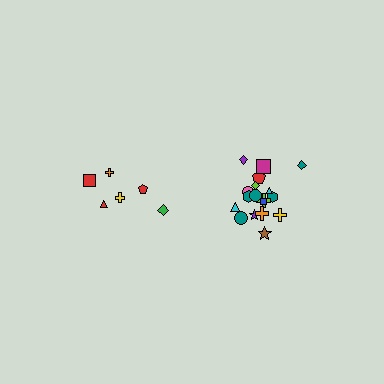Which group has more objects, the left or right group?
The right group.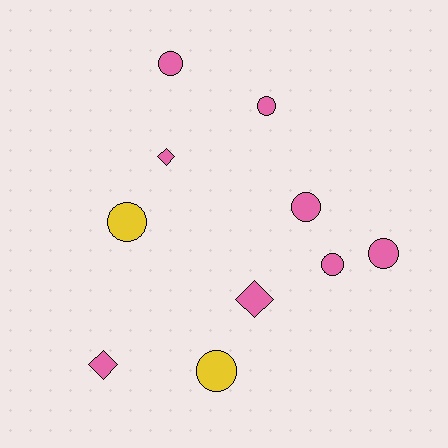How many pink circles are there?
There are 5 pink circles.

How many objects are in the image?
There are 10 objects.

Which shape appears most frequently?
Circle, with 7 objects.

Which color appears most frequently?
Pink, with 8 objects.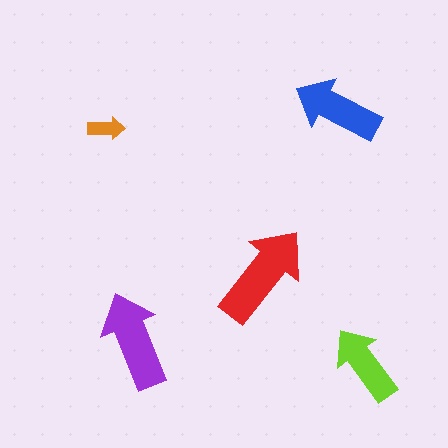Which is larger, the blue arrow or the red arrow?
The red one.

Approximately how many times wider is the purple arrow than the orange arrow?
About 2.5 times wider.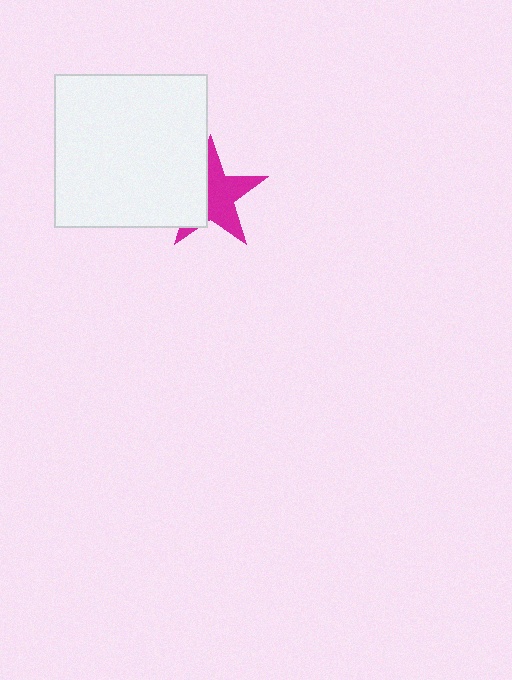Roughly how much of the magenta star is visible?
About half of it is visible (roughly 60%).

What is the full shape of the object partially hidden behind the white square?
The partially hidden object is a magenta star.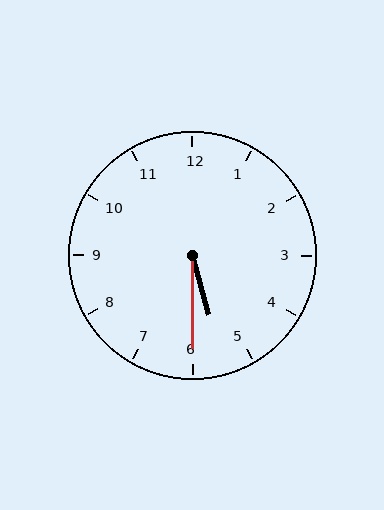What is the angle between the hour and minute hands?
Approximately 15 degrees.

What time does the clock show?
5:30.